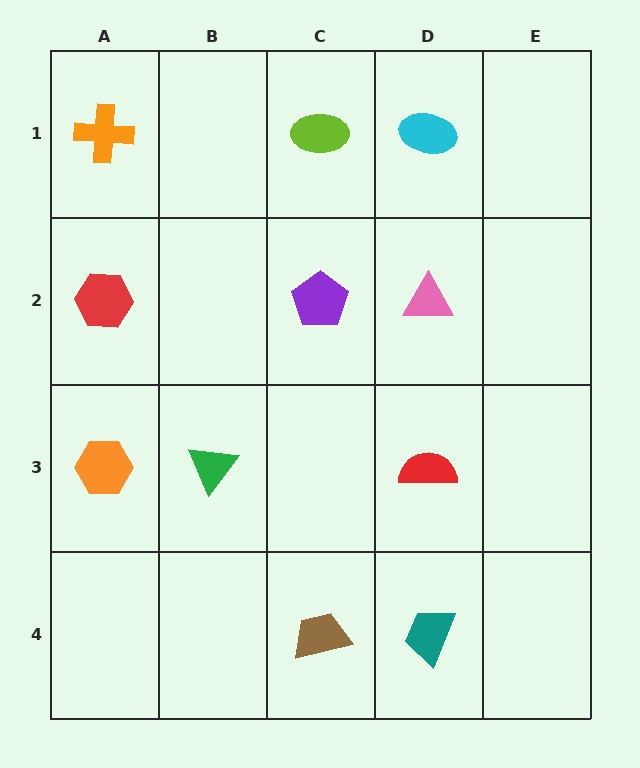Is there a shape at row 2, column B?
No, that cell is empty.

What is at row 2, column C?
A purple pentagon.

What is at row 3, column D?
A red semicircle.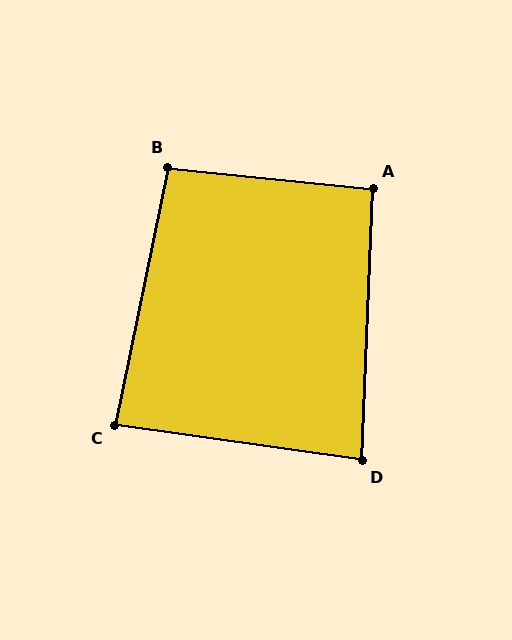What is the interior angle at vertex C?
Approximately 86 degrees (approximately right).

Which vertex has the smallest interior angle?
D, at approximately 84 degrees.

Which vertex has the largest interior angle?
B, at approximately 96 degrees.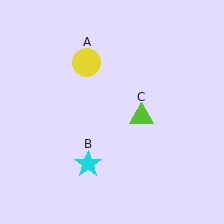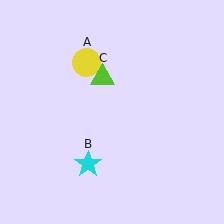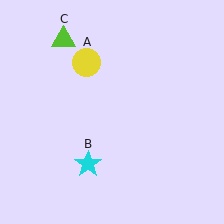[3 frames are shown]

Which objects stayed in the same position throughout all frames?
Yellow circle (object A) and cyan star (object B) remained stationary.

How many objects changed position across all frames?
1 object changed position: lime triangle (object C).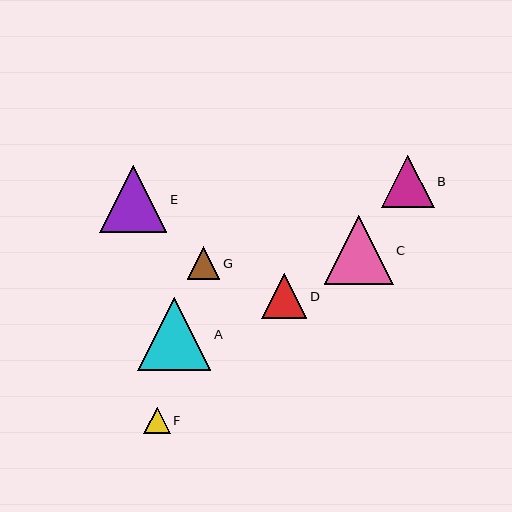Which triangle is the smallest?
Triangle F is the smallest with a size of approximately 27 pixels.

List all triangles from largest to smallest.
From largest to smallest: A, C, E, B, D, G, F.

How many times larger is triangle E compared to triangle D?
Triangle E is approximately 1.5 times the size of triangle D.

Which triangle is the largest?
Triangle A is the largest with a size of approximately 73 pixels.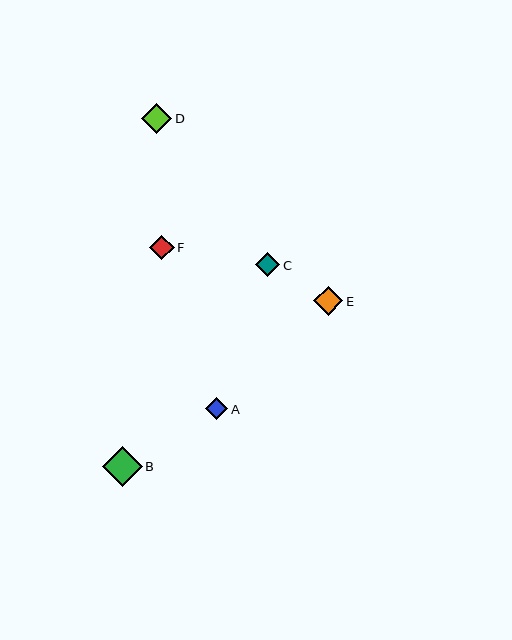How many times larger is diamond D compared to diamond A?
Diamond D is approximately 1.4 times the size of diamond A.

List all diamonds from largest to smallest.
From largest to smallest: B, D, E, F, C, A.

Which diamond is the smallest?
Diamond A is the smallest with a size of approximately 22 pixels.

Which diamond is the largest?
Diamond B is the largest with a size of approximately 39 pixels.